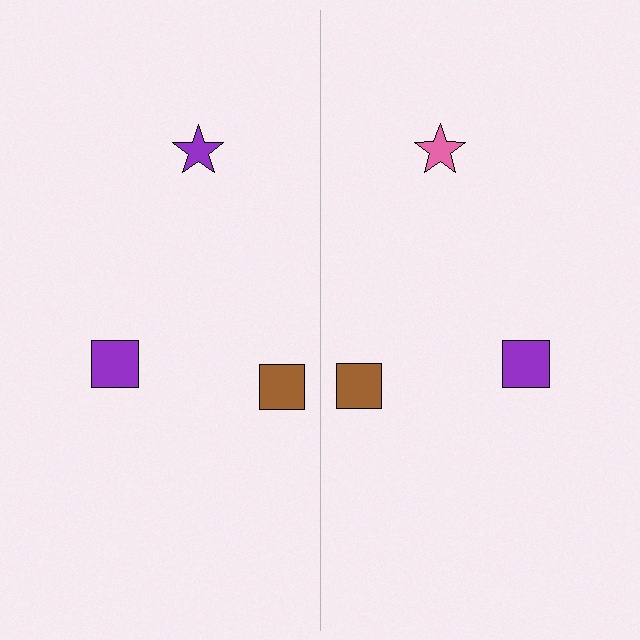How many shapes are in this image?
There are 6 shapes in this image.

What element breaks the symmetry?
The pink star on the right side breaks the symmetry — its mirror counterpart is purple.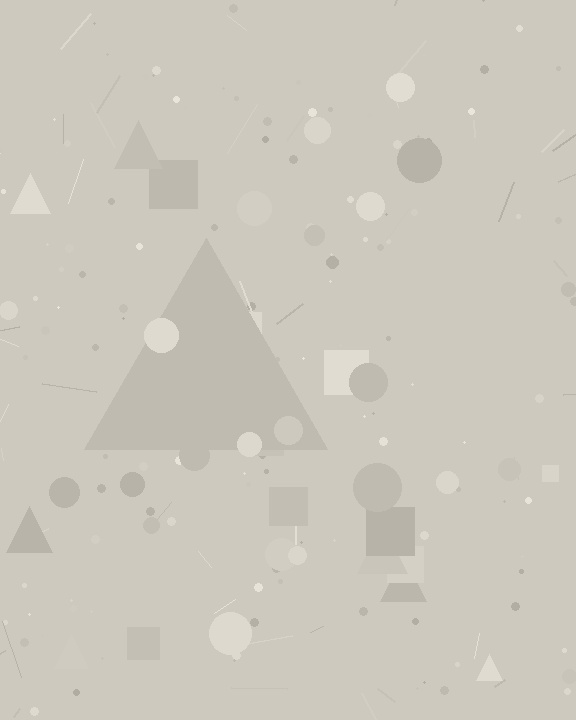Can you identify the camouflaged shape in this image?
The camouflaged shape is a triangle.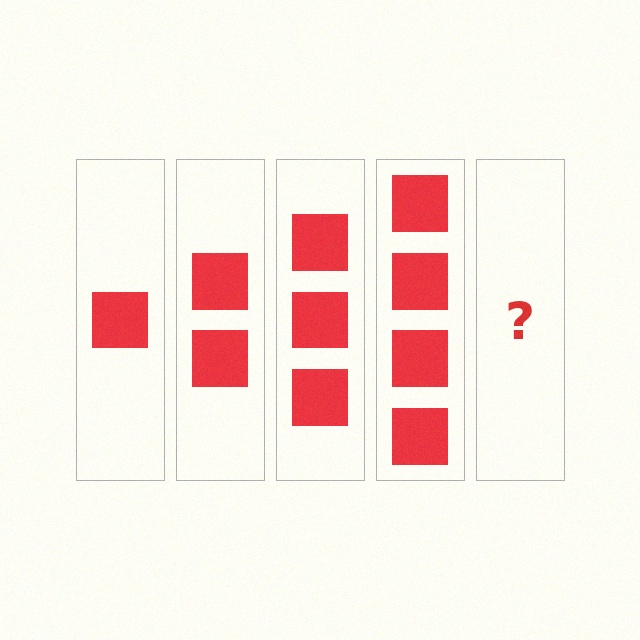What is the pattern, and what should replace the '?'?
The pattern is that each step adds one more square. The '?' should be 5 squares.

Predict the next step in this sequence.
The next step is 5 squares.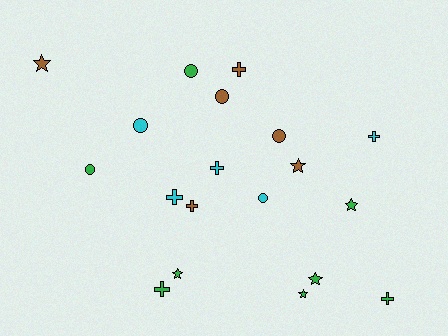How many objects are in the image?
There are 19 objects.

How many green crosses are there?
There are 2 green crosses.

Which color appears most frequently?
Green, with 8 objects.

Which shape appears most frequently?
Cross, with 7 objects.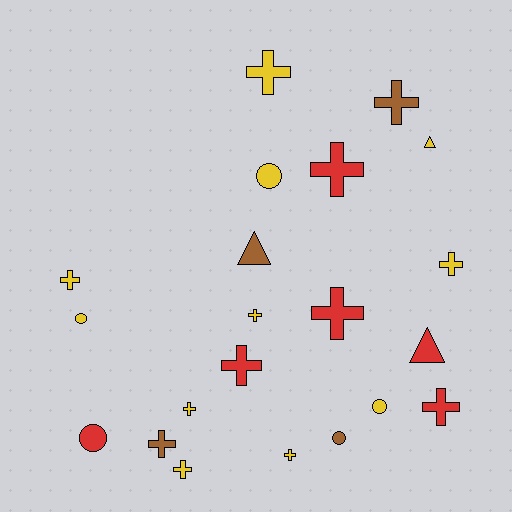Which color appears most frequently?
Yellow, with 11 objects.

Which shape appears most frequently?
Cross, with 13 objects.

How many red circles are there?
There is 1 red circle.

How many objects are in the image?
There are 21 objects.